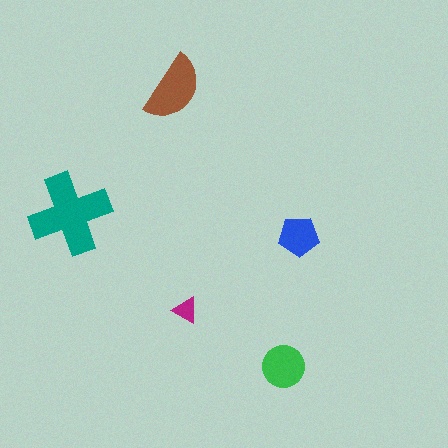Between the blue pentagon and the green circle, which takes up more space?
The green circle.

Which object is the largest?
The teal cross.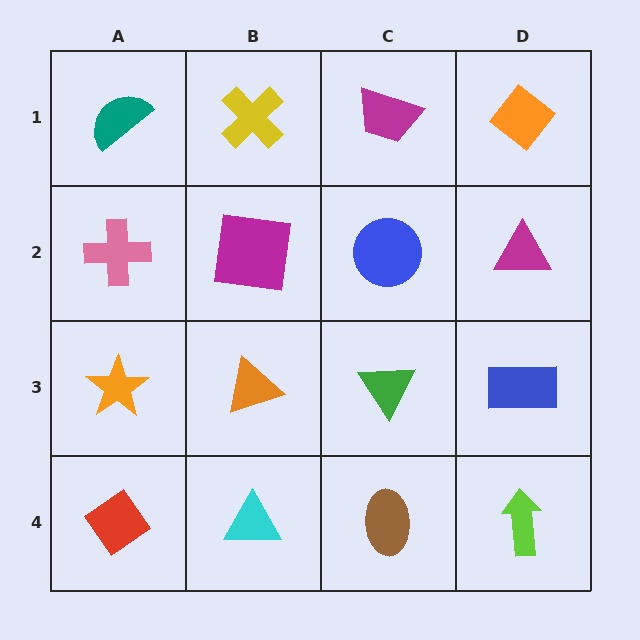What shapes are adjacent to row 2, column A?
A teal semicircle (row 1, column A), an orange star (row 3, column A), a magenta square (row 2, column B).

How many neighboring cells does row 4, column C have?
3.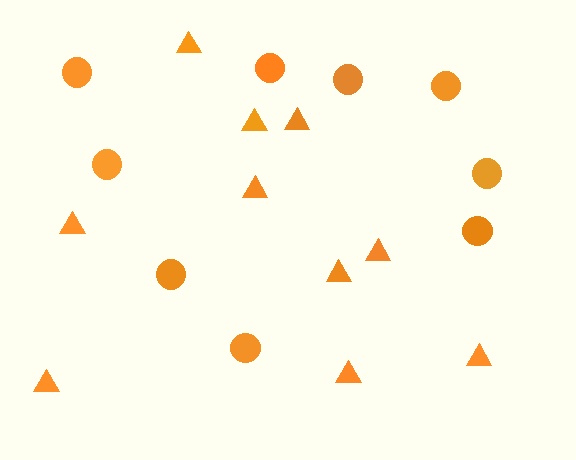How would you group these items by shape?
There are 2 groups: one group of triangles (10) and one group of circles (9).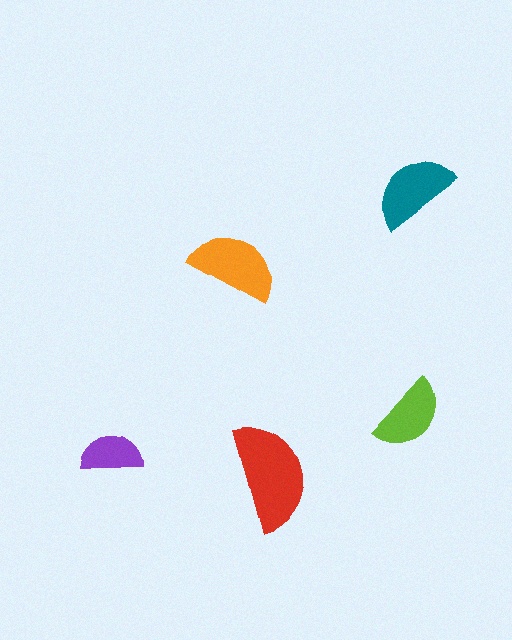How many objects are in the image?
There are 5 objects in the image.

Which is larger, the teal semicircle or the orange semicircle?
The orange one.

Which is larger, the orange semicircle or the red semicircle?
The red one.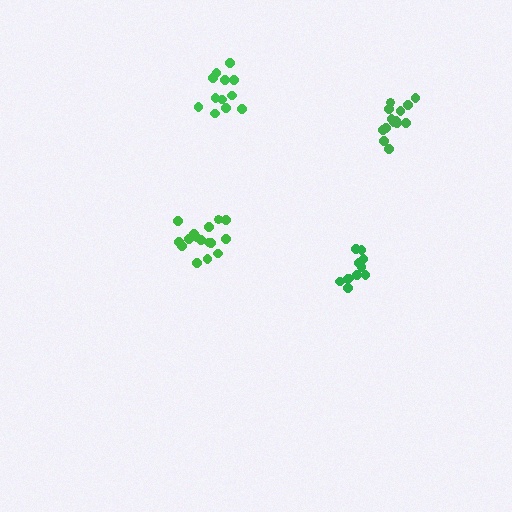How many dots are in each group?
Group 1: 12 dots, Group 2: 11 dots, Group 3: 14 dots, Group 4: 16 dots (53 total).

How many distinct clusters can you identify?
There are 4 distinct clusters.